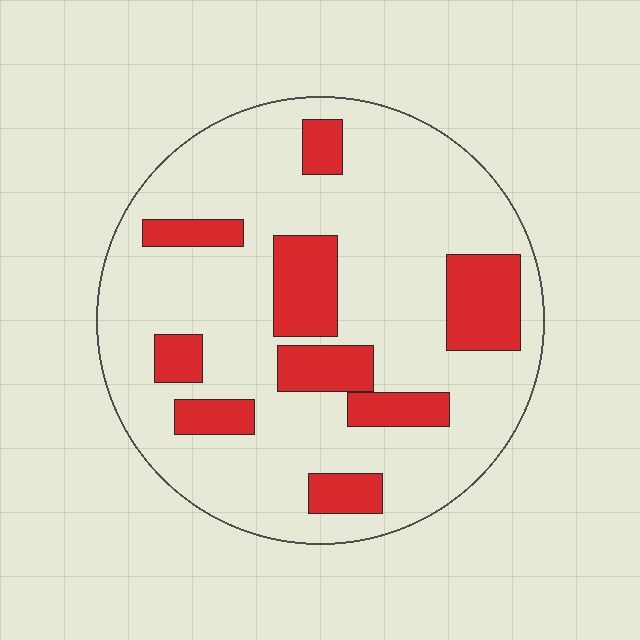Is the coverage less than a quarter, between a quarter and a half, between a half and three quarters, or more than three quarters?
Less than a quarter.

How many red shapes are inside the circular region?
9.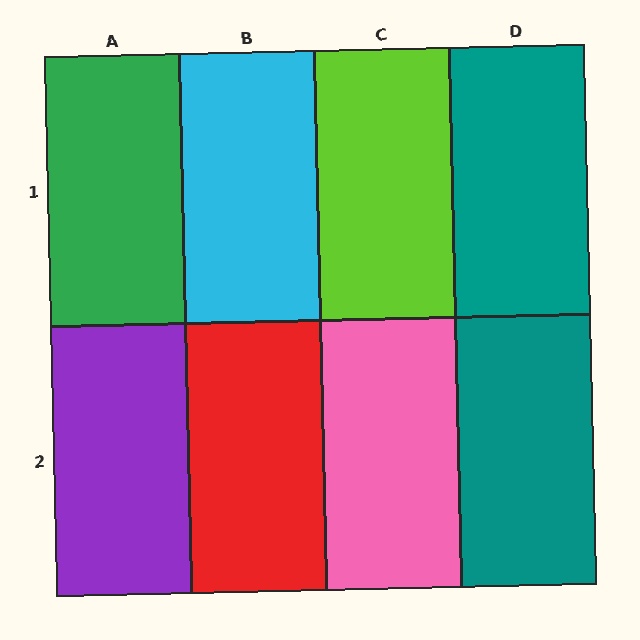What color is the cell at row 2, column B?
Red.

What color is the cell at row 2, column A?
Purple.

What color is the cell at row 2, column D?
Teal.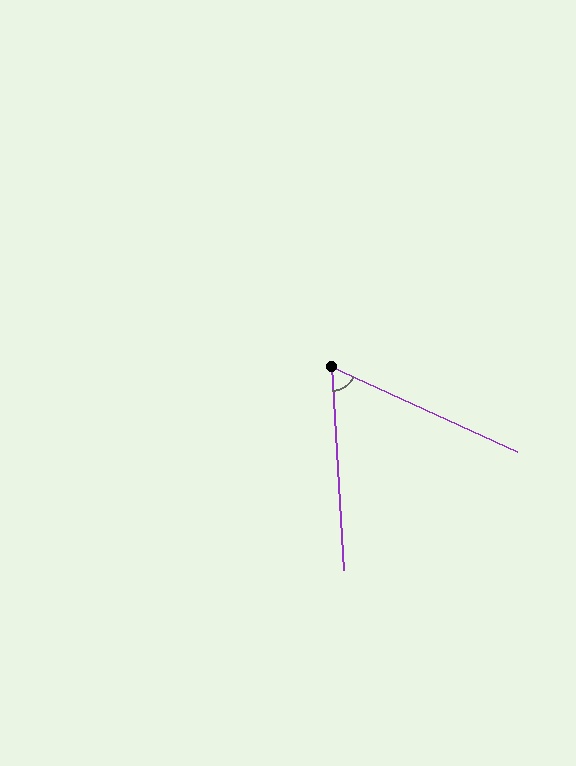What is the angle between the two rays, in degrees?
Approximately 62 degrees.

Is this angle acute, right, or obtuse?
It is acute.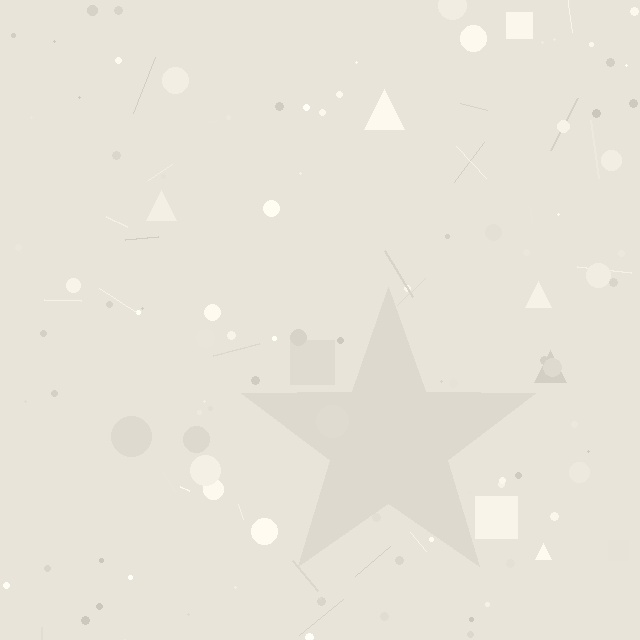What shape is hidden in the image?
A star is hidden in the image.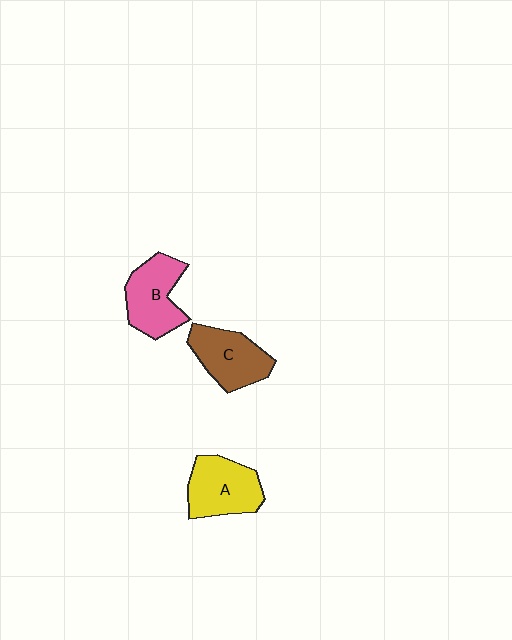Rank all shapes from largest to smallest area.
From largest to smallest: A (yellow), B (pink), C (brown).